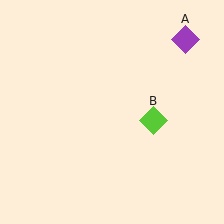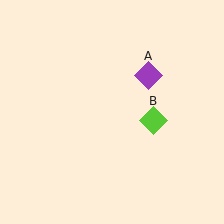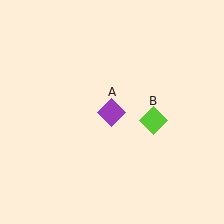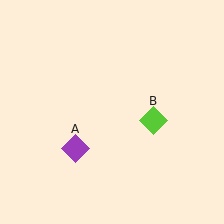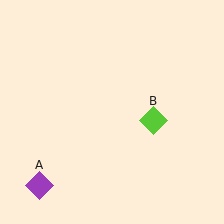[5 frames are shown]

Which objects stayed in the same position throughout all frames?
Lime diamond (object B) remained stationary.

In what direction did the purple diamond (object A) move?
The purple diamond (object A) moved down and to the left.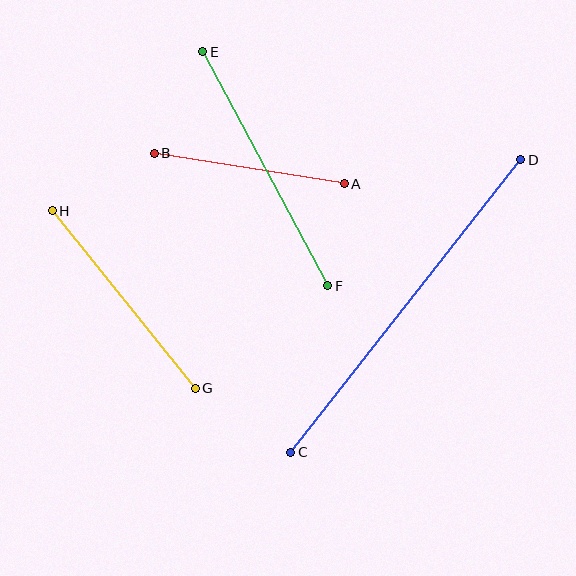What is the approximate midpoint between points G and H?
The midpoint is at approximately (124, 300) pixels.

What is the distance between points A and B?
The distance is approximately 192 pixels.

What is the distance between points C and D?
The distance is approximately 372 pixels.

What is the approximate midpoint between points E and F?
The midpoint is at approximately (265, 169) pixels.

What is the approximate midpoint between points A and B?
The midpoint is at approximately (249, 168) pixels.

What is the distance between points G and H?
The distance is approximately 228 pixels.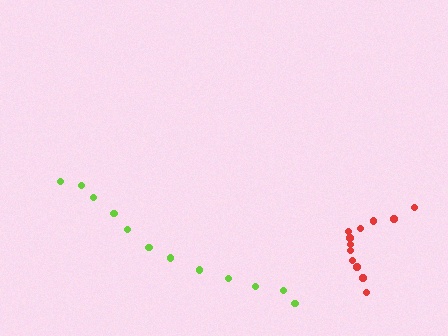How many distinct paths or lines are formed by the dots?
There are 2 distinct paths.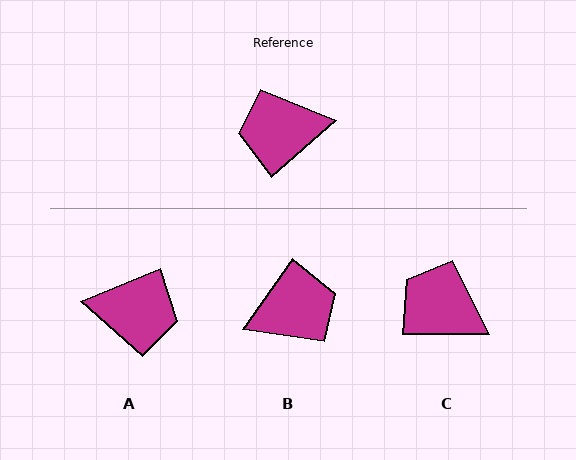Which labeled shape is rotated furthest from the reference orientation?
B, about 166 degrees away.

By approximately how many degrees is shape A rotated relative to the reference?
Approximately 161 degrees counter-clockwise.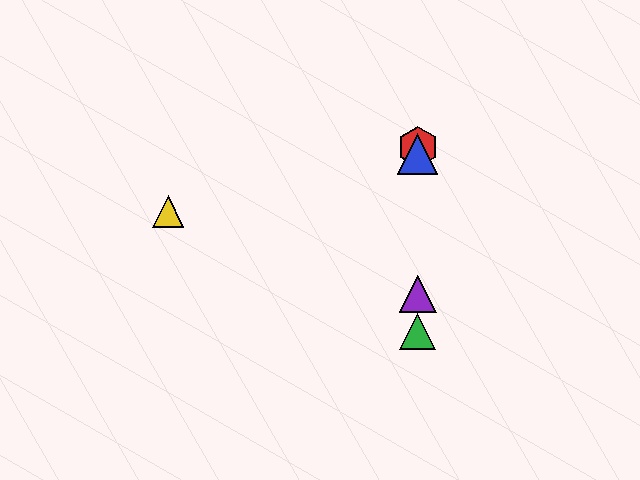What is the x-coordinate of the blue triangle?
The blue triangle is at x≈418.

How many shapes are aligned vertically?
4 shapes (the red hexagon, the blue triangle, the green triangle, the purple triangle) are aligned vertically.